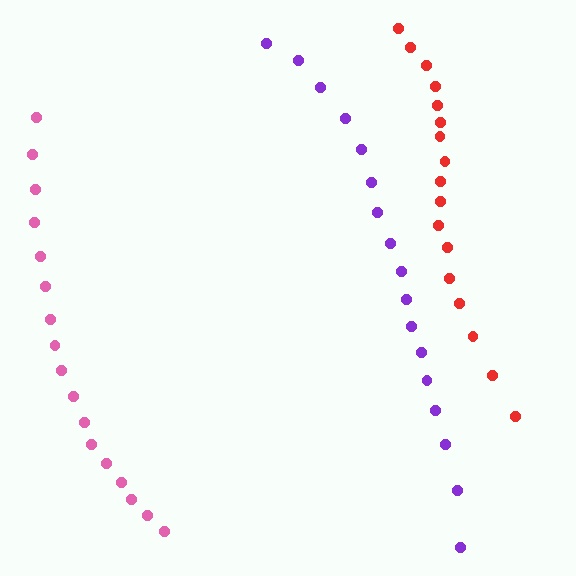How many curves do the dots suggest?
There are 3 distinct paths.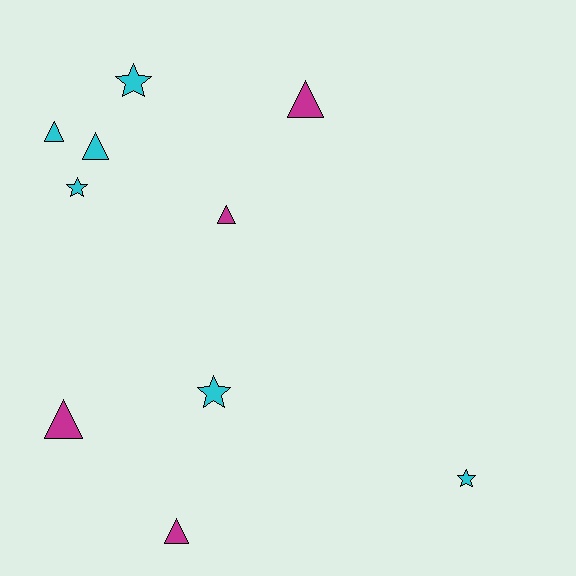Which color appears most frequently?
Cyan, with 6 objects.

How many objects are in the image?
There are 10 objects.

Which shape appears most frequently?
Triangle, with 6 objects.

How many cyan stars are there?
There are 4 cyan stars.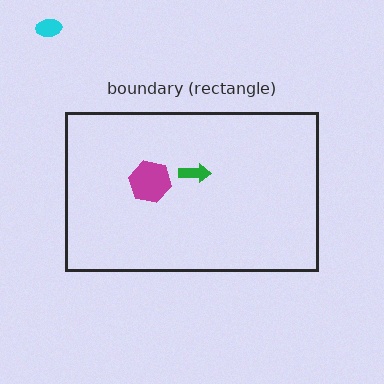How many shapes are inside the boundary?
2 inside, 1 outside.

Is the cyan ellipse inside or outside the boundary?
Outside.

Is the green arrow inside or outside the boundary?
Inside.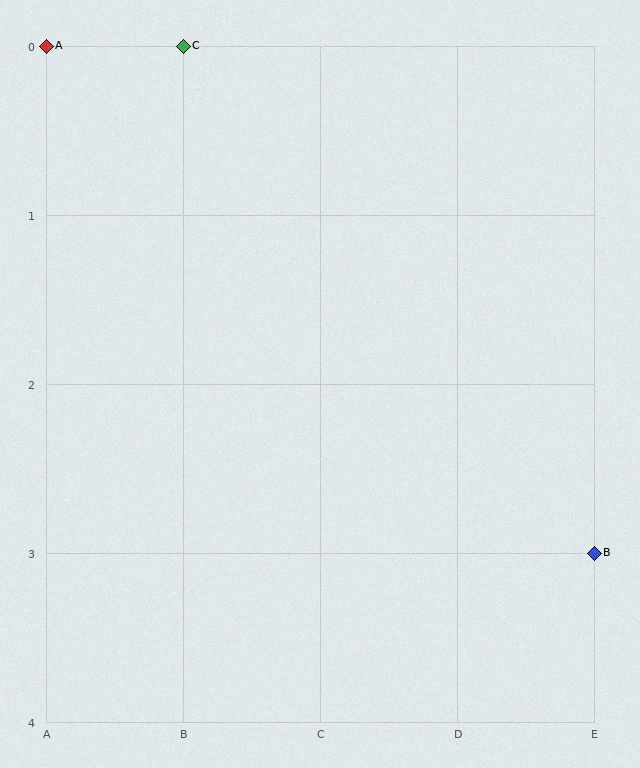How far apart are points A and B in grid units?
Points A and B are 4 columns and 3 rows apart (about 5.0 grid units diagonally).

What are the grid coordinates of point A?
Point A is at grid coordinates (A, 0).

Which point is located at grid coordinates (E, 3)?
Point B is at (E, 3).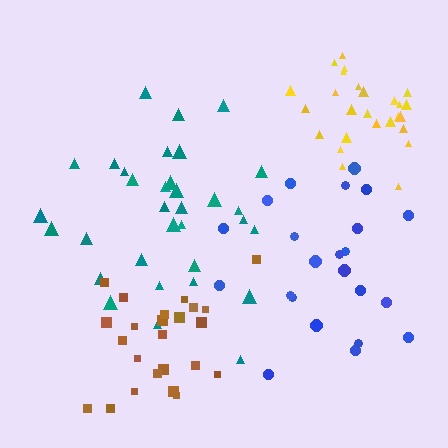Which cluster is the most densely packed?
Yellow.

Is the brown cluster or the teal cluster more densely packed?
Brown.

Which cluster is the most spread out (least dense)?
Teal.